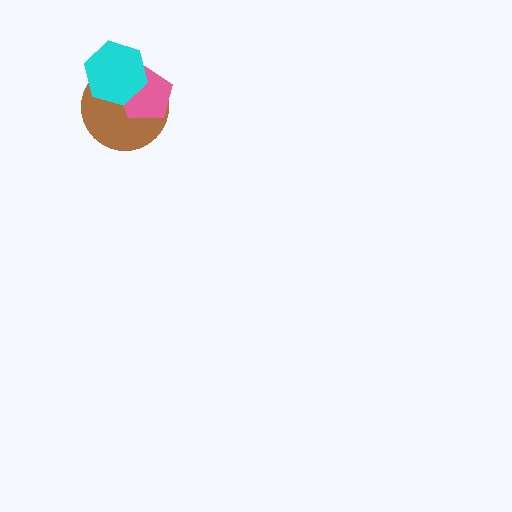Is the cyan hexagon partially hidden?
No, no other shape covers it.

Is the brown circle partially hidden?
Yes, it is partially covered by another shape.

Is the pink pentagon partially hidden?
Yes, it is partially covered by another shape.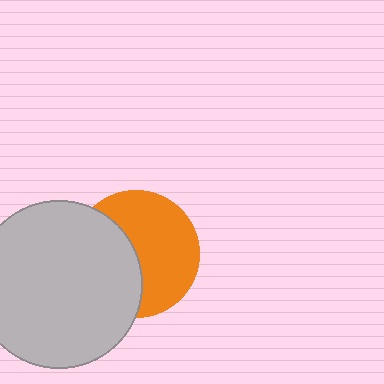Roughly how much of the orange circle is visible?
About half of it is visible (roughly 57%).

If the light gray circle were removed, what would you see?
You would see the complete orange circle.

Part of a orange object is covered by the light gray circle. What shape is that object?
It is a circle.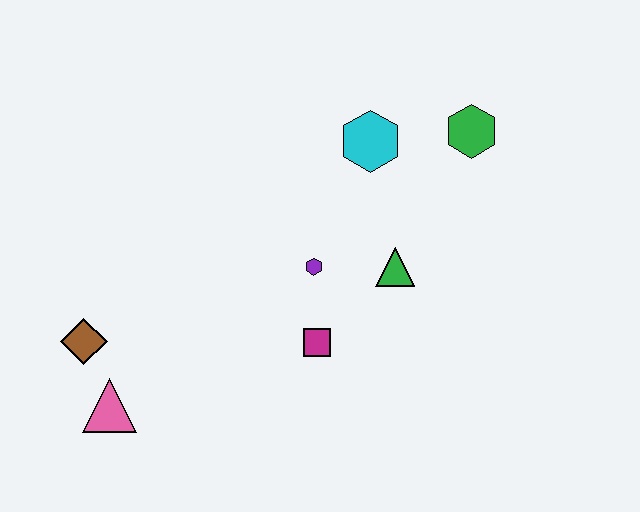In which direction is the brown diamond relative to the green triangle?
The brown diamond is to the left of the green triangle.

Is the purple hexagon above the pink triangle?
Yes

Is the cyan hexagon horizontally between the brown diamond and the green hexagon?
Yes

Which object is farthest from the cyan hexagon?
The pink triangle is farthest from the cyan hexagon.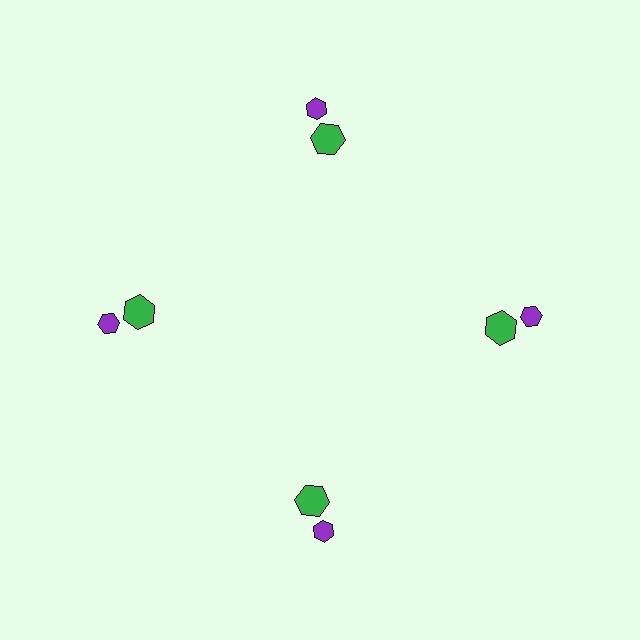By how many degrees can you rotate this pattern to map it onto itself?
The pattern maps onto itself every 90 degrees of rotation.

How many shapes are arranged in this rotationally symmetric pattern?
There are 8 shapes, arranged in 4 groups of 2.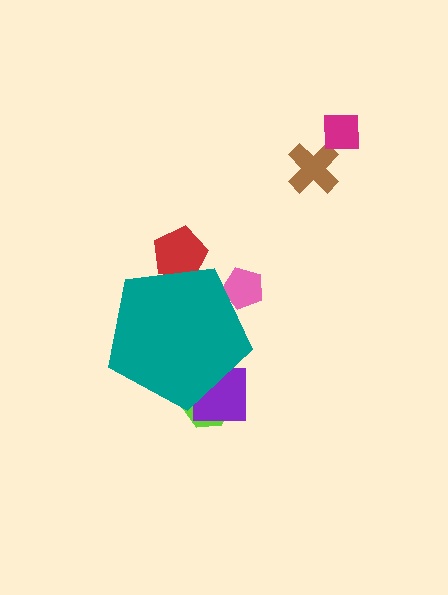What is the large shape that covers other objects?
A teal pentagon.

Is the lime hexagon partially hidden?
Yes, the lime hexagon is partially hidden behind the teal pentagon.